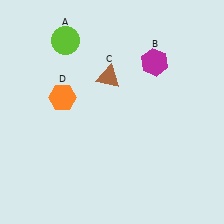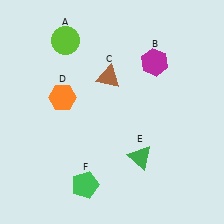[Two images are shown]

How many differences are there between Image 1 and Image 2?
There are 2 differences between the two images.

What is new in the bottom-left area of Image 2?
A green pentagon (F) was added in the bottom-left area of Image 2.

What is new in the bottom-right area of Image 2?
A green triangle (E) was added in the bottom-right area of Image 2.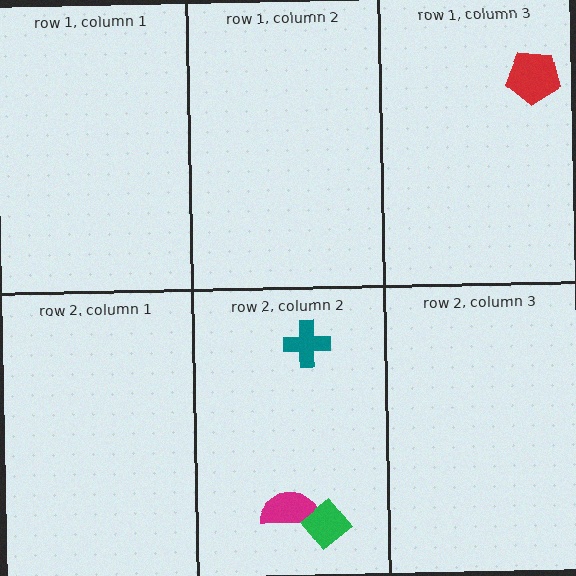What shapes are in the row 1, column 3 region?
The red pentagon.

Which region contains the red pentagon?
The row 1, column 3 region.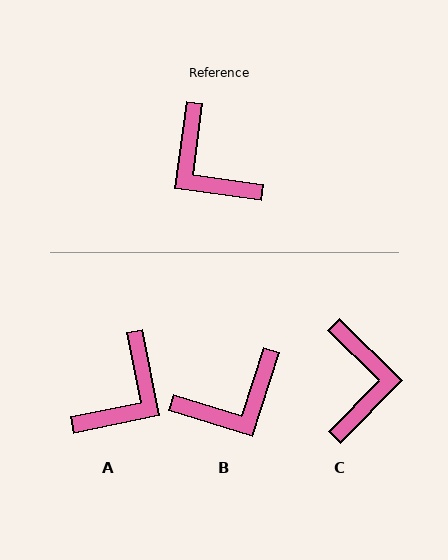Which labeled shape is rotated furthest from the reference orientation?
C, about 143 degrees away.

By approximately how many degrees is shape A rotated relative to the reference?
Approximately 109 degrees counter-clockwise.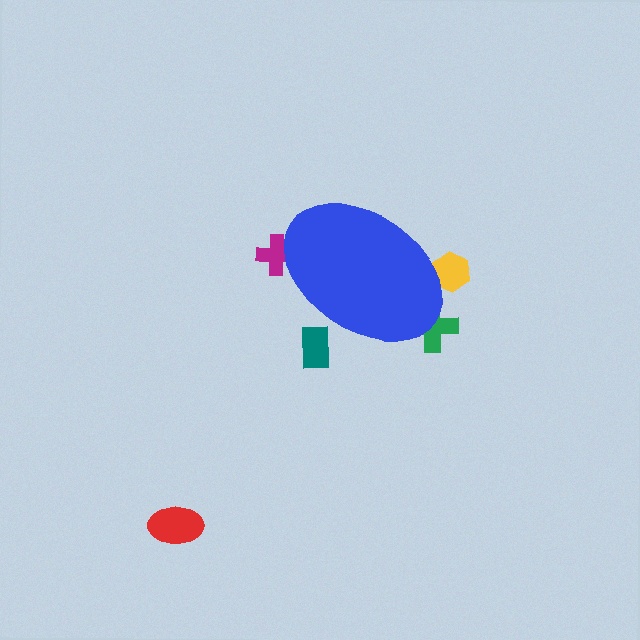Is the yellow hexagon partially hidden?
Yes, the yellow hexagon is partially hidden behind the blue ellipse.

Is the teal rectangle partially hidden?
Yes, the teal rectangle is partially hidden behind the blue ellipse.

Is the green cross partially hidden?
Yes, the green cross is partially hidden behind the blue ellipse.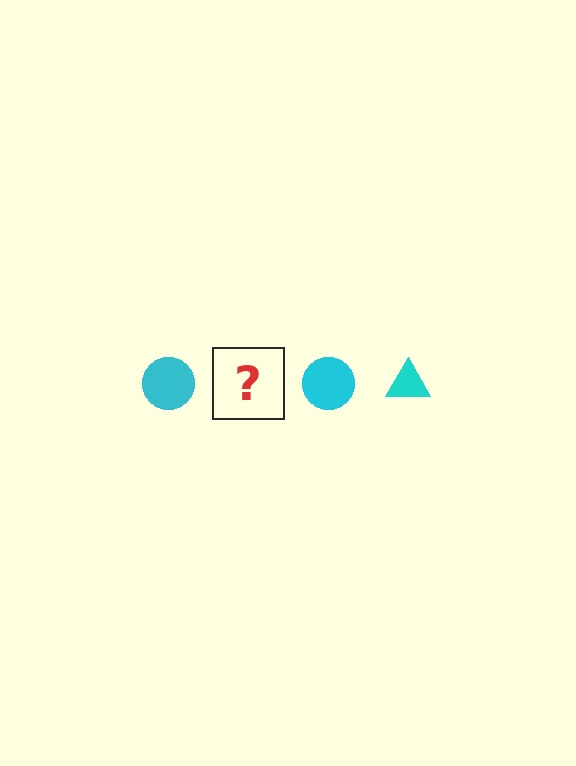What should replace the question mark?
The question mark should be replaced with a cyan triangle.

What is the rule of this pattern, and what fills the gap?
The rule is that the pattern cycles through circle, triangle shapes in cyan. The gap should be filled with a cyan triangle.